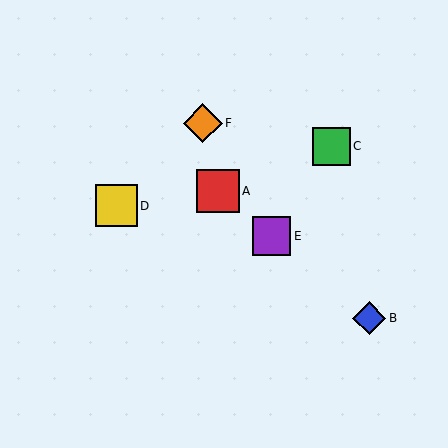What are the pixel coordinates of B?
Object B is at (369, 318).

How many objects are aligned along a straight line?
3 objects (A, B, E) are aligned along a straight line.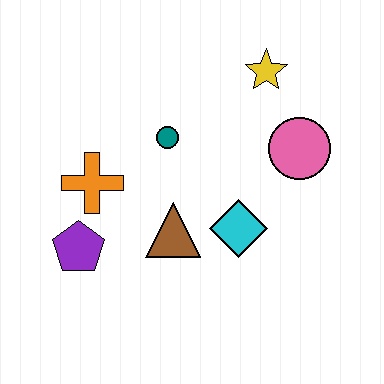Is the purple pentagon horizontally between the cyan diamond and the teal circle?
No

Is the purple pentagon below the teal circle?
Yes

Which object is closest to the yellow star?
The pink circle is closest to the yellow star.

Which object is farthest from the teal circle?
The purple pentagon is farthest from the teal circle.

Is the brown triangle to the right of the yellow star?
No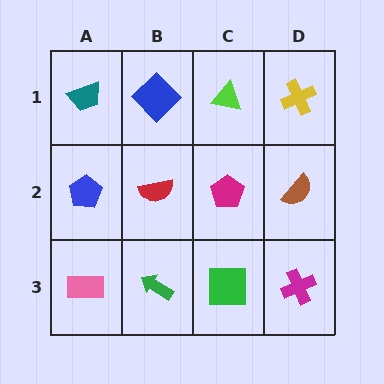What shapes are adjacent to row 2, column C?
A lime triangle (row 1, column C), a green square (row 3, column C), a red semicircle (row 2, column B), a brown semicircle (row 2, column D).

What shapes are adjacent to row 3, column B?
A red semicircle (row 2, column B), a pink rectangle (row 3, column A), a green square (row 3, column C).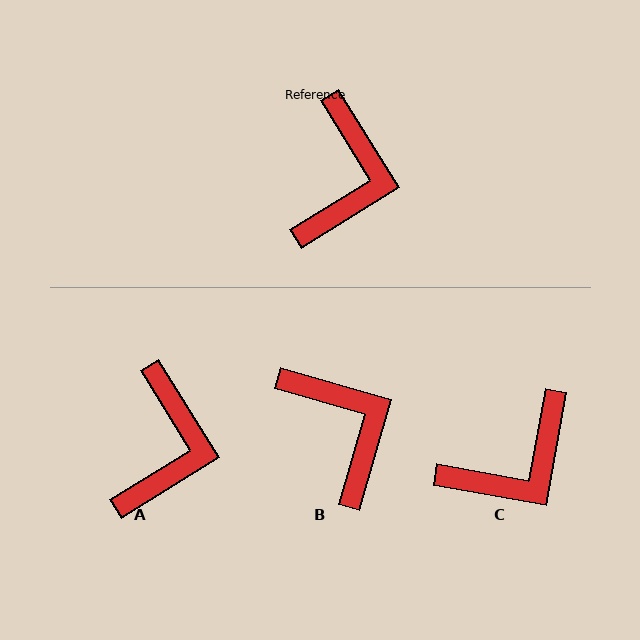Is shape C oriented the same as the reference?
No, it is off by about 42 degrees.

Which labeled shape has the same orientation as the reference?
A.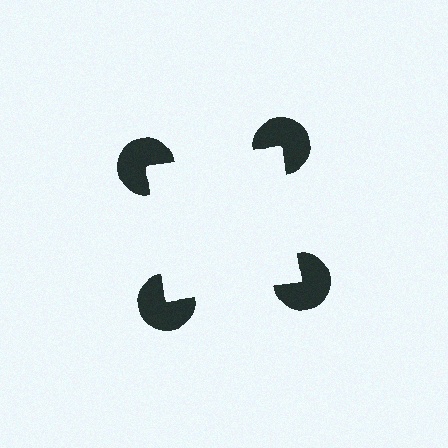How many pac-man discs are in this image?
There are 4 — one at each vertex of the illusory square.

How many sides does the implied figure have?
4 sides.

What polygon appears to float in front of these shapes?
An illusory square — its edges are inferred from the aligned wedge cuts in the pac-man discs, not physically drawn.